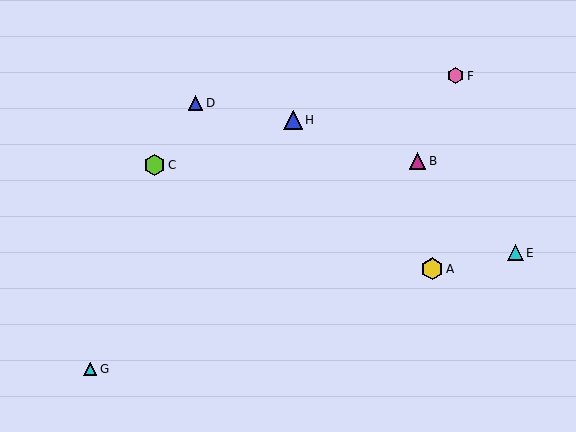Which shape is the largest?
The yellow hexagon (labeled A) is the largest.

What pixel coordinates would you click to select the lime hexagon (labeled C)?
Click at (154, 165) to select the lime hexagon C.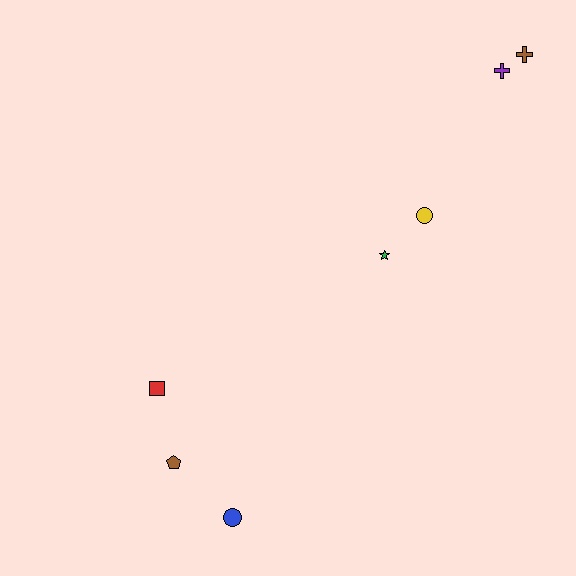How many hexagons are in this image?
There are no hexagons.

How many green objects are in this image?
There is 1 green object.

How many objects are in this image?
There are 7 objects.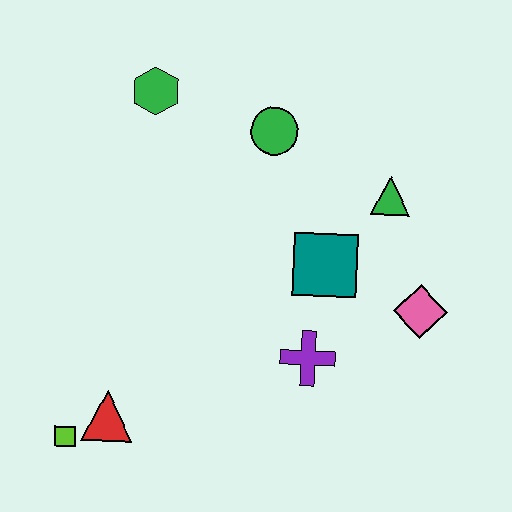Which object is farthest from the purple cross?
The green hexagon is farthest from the purple cross.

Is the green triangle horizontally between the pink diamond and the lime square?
Yes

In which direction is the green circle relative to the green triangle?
The green circle is to the left of the green triangle.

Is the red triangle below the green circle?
Yes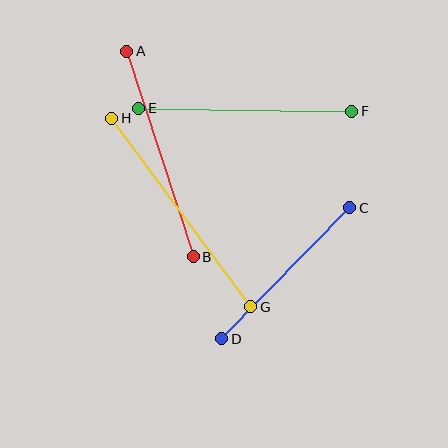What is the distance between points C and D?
The distance is approximately 183 pixels.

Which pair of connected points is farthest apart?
Points G and H are farthest apart.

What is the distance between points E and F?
The distance is approximately 213 pixels.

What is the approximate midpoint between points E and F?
The midpoint is at approximately (245, 110) pixels.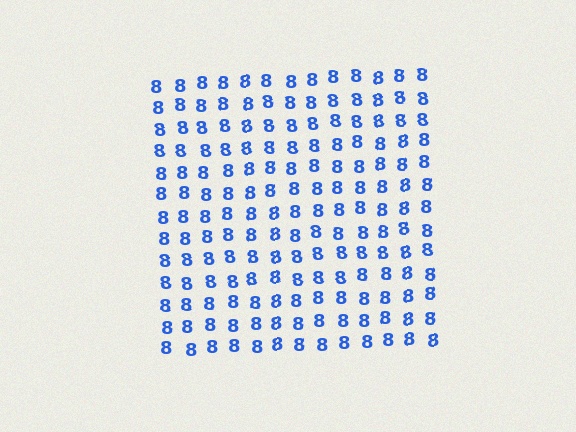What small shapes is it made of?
It is made of small digit 8's.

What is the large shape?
The large shape is a square.